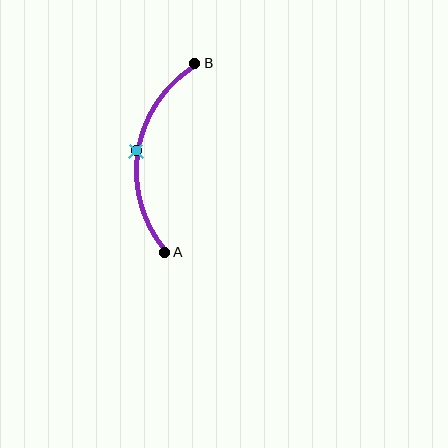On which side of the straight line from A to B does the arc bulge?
The arc bulges to the left of the straight line connecting A and B.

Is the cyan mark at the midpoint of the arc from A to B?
Yes. The cyan mark lies on the arc at equal arc-length from both A and B — it is the arc midpoint.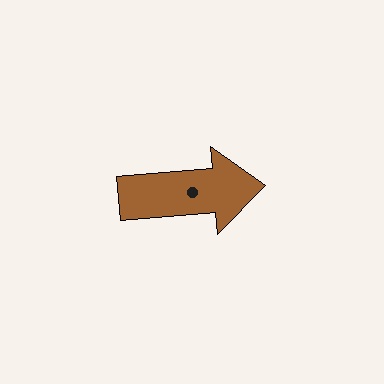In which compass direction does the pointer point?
East.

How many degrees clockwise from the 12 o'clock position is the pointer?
Approximately 85 degrees.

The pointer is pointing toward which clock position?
Roughly 3 o'clock.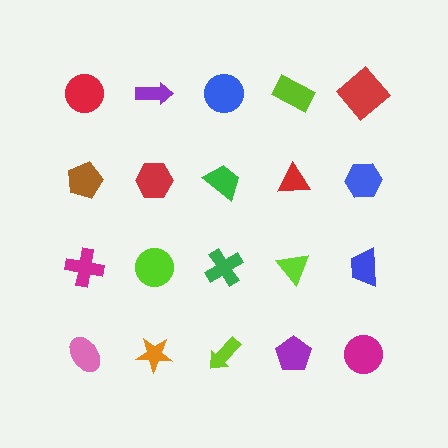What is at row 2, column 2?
A red hexagon.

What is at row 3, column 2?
A lime circle.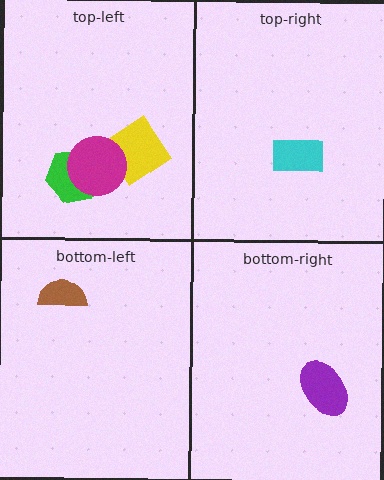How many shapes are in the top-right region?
1.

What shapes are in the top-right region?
The cyan rectangle.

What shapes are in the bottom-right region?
The purple ellipse.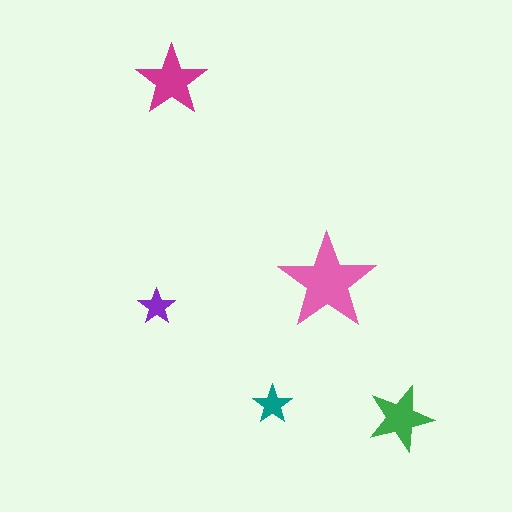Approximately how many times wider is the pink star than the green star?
About 1.5 times wider.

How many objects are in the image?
There are 5 objects in the image.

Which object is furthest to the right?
The green star is rightmost.